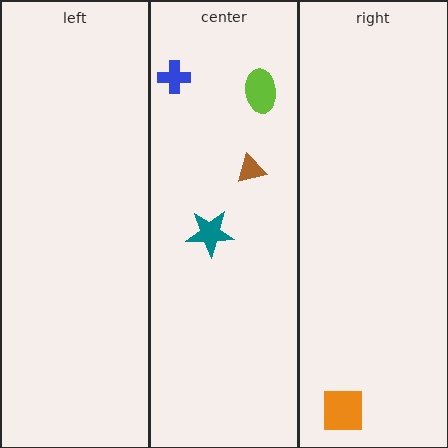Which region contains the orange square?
The right region.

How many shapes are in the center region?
4.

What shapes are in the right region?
The orange square.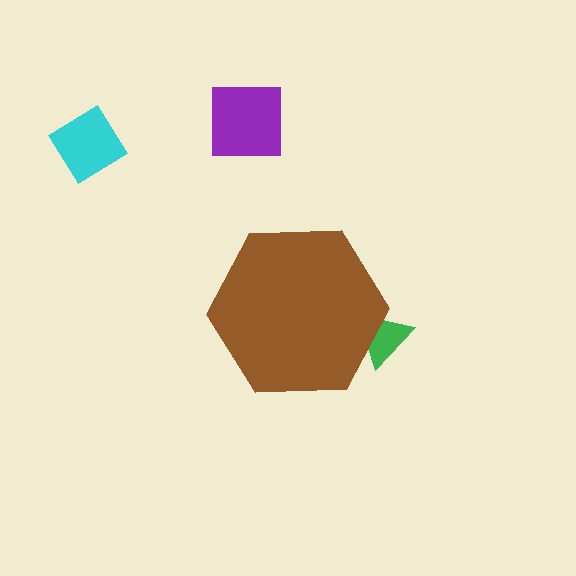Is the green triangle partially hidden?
Yes, the green triangle is partially hidden behind the brown hexagon.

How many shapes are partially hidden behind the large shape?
1 shape is partially hidden.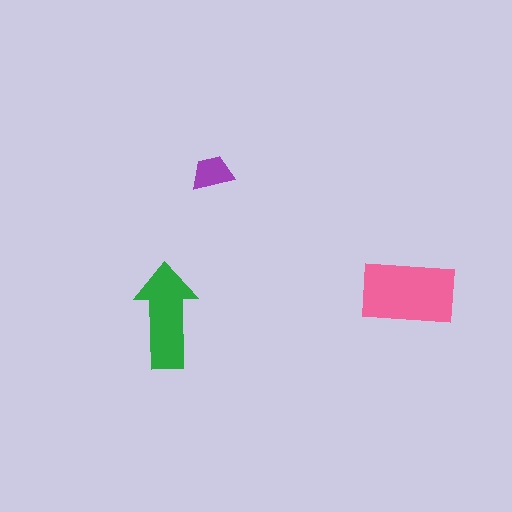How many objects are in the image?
There are 3 objects in the image.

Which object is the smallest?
The purple trapezoid.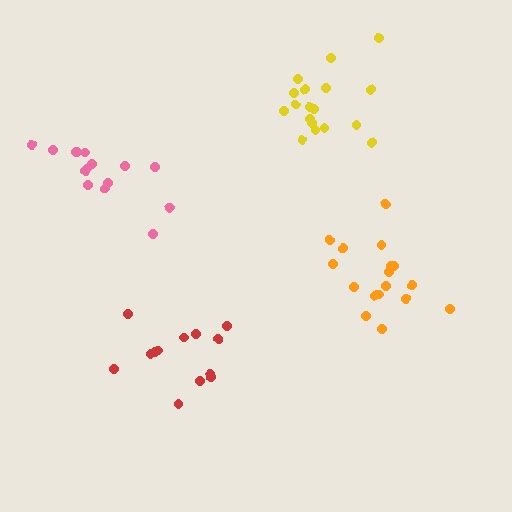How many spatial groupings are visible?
There are 4 spatial groupings.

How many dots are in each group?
Group 1: 18 dots, Group 2: 17 dots, Group 3: 15 dots, Group 4: 13 dots (63 total).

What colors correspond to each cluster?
The clusters are colored: yellow, orange, pink, red.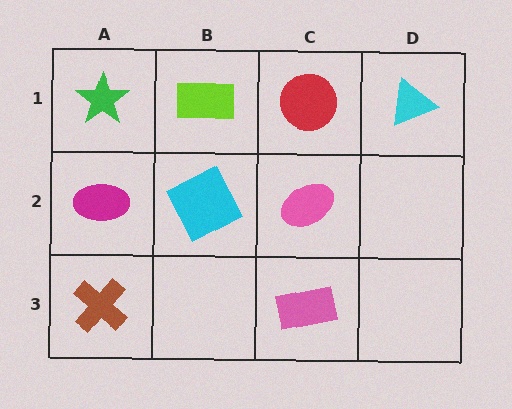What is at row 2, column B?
A cyan square.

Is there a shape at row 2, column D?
No, that cell is empty.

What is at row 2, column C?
A pink ellipse.